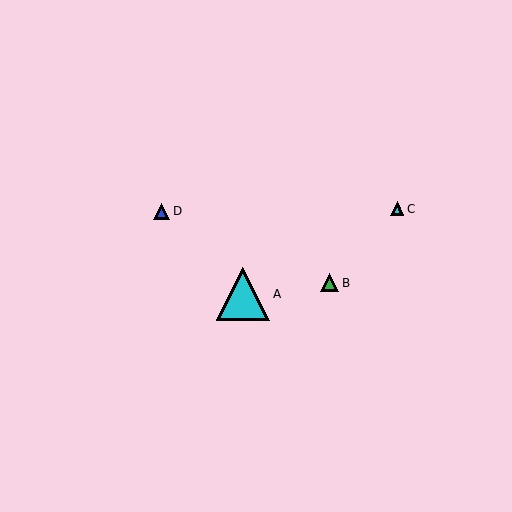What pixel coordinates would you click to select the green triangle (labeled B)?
Click at (330, 283) to select the green triangle B.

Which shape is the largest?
The cyan triangle (labeled A) is the largest.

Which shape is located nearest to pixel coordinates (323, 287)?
The green triangle (labeled B) at (330, 283) is nearest to that location.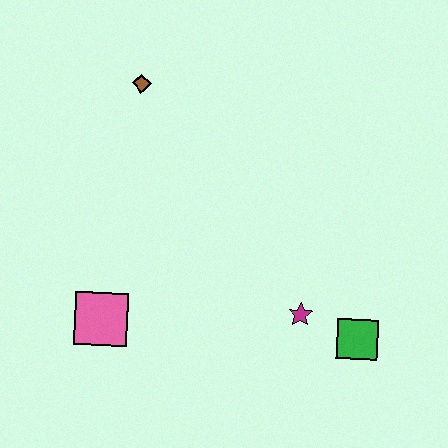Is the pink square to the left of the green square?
Yes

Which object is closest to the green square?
The magenta star is closest to the green square.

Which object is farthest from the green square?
The brown diamond is farthest from the green square.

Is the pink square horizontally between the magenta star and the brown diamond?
No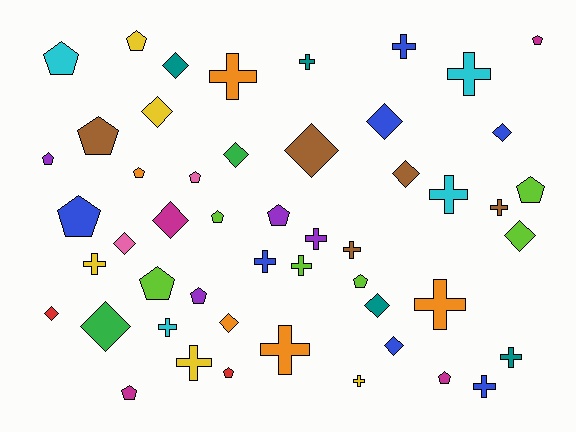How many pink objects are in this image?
There are 2 pink objects.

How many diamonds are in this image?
There are 15 diamonds.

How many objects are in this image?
There are 50 objects.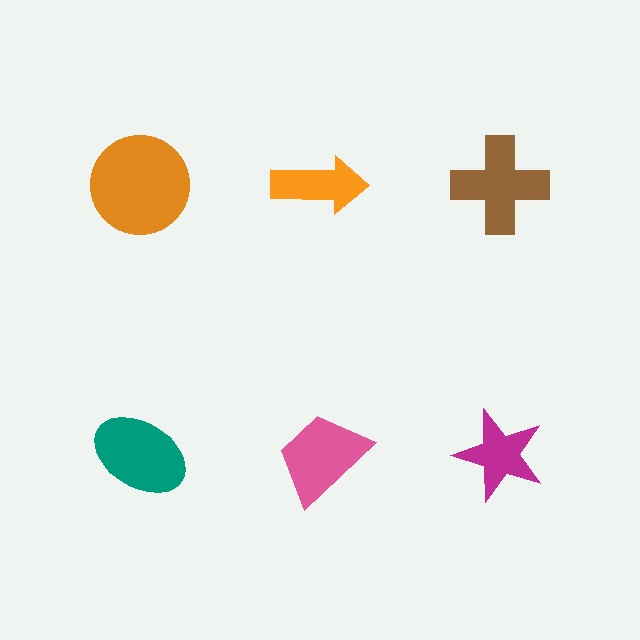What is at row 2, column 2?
A pink trapezoid.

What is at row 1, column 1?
An orange circle.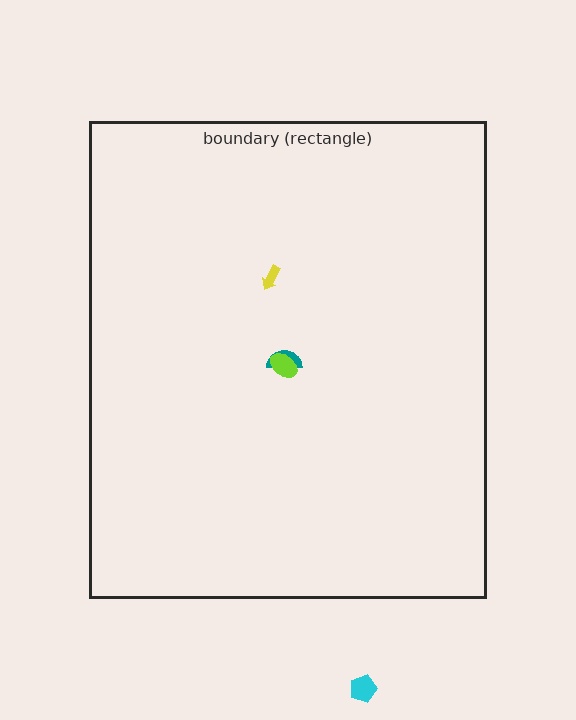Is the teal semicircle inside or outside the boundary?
Inside.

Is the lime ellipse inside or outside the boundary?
Inside.